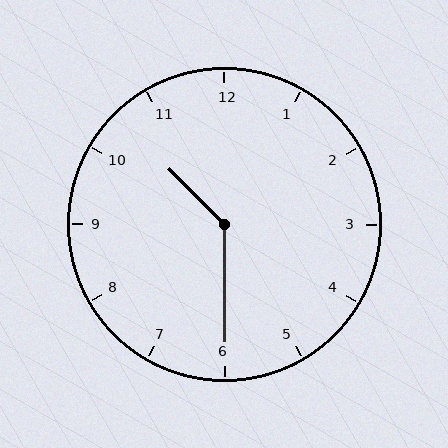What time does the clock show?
10:30.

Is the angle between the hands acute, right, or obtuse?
It is obtuse.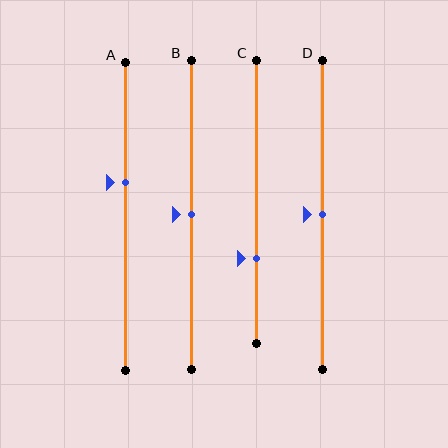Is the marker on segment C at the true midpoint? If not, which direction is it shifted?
No, the marker on segment C is shifted downward by about 20% of the segment length.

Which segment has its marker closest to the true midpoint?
Segment B has its marker closest to the true midpoint.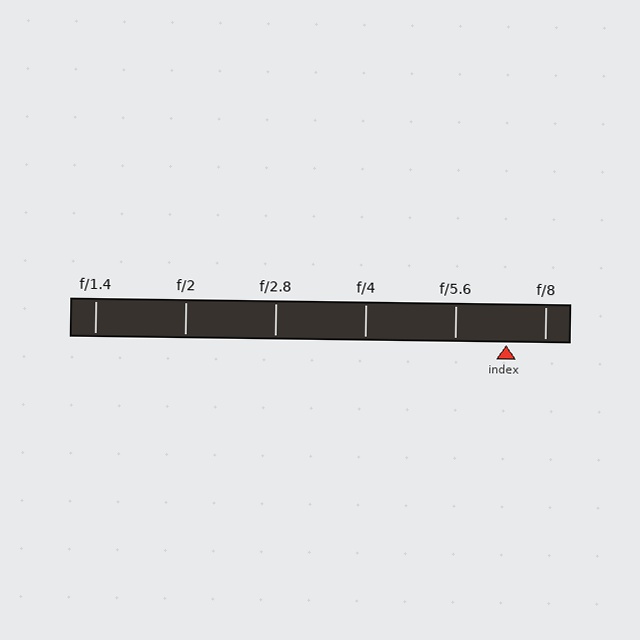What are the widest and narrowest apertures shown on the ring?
The widest aperture shown is f/1.4 and the narrowest is f/8.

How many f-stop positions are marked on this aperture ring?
There are 6 f-stop positions marked.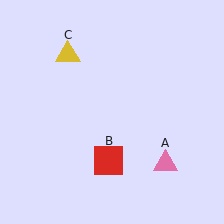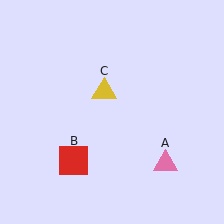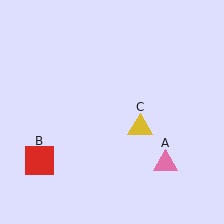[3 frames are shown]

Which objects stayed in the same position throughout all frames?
Pink triangle (object A) remained stationary.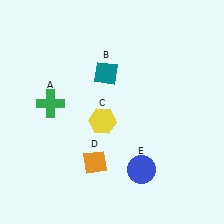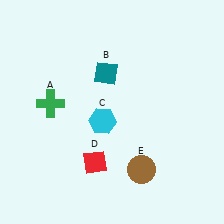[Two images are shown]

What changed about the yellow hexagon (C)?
In Image 1, C is yellow. In Image 2, it changed to cyan.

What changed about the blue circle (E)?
In Image 1, E is blue. In Image 2, it changed to brown.